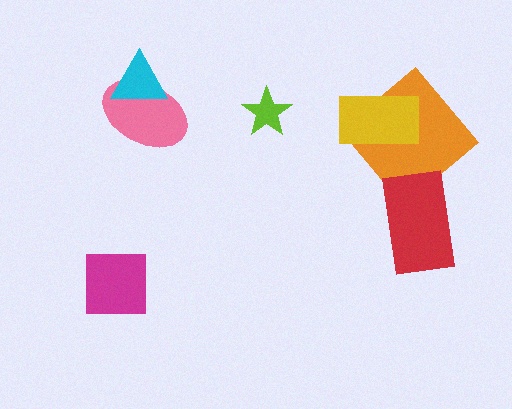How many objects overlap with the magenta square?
0 objects overlap with the magenta square.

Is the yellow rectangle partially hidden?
No, no other shape covers it.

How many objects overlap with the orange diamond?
2 objects overlap with the orange diamond.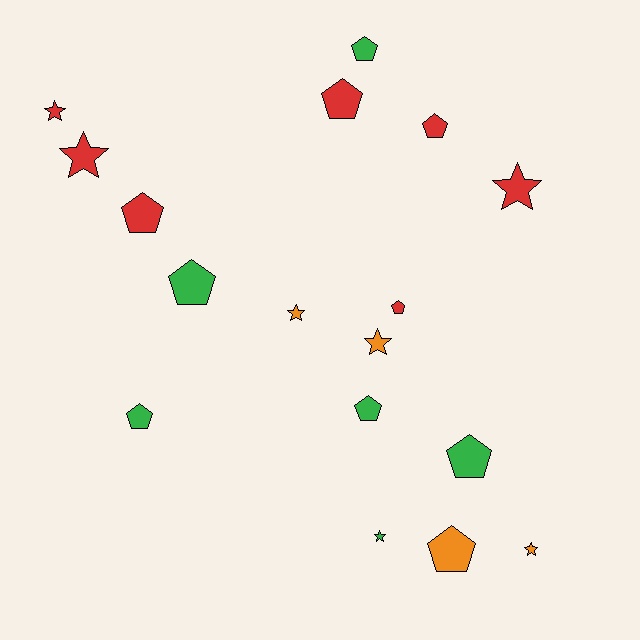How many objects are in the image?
There are 17 objects.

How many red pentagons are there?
There are 4 red pentagons.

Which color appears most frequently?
Red, with 7 objects.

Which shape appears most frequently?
Pentagon, with 10 objects.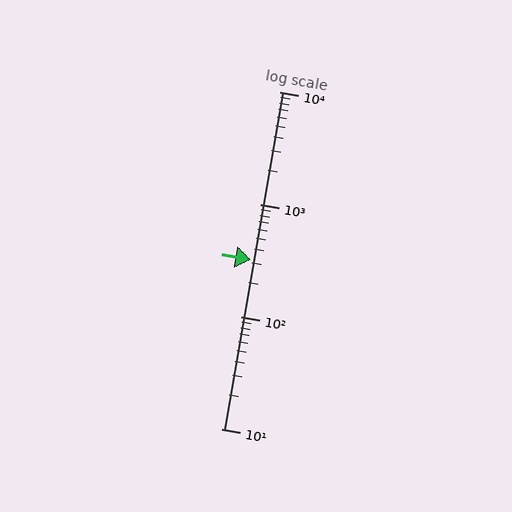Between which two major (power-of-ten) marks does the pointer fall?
The pointer is between 100 and 1000.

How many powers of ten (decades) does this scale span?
The scale spans 3 decades, from 10 to 10000.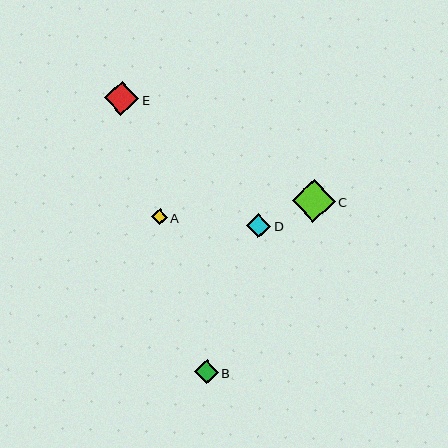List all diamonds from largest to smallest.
From largest to smallest: C, E, D, B, A.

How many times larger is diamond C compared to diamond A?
Diamond C is approximately 2.7 times the size of diamond A.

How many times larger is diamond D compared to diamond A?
Diamond D is approximately 1.5 times the size of diamond A.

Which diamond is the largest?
Diamond C is the largest with a size of approximately 43 pixels.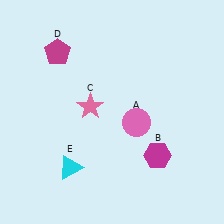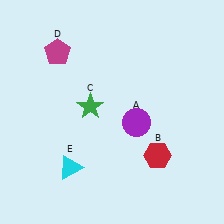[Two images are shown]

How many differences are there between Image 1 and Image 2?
There are 3 differences between the two images.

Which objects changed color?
A changed from pink to purple. B changed from magenta to red. C changed from pink to green.